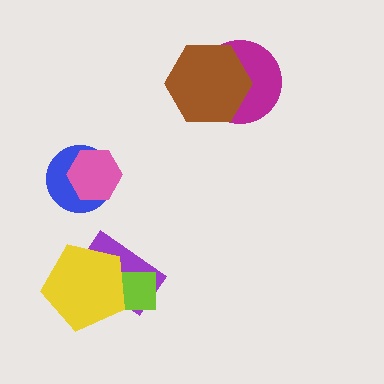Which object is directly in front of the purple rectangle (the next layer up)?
The lime rectangle is directly in front of the purple rectangle.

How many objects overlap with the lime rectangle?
2 objects overlap with the lime rectangle.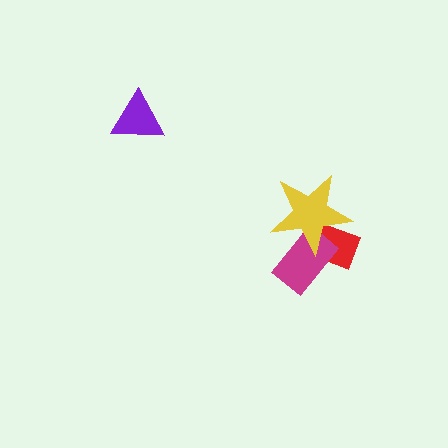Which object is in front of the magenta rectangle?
The yellow star is in front of the magenta rectangle.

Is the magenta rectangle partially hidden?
Yes, it is partially covered by another shape.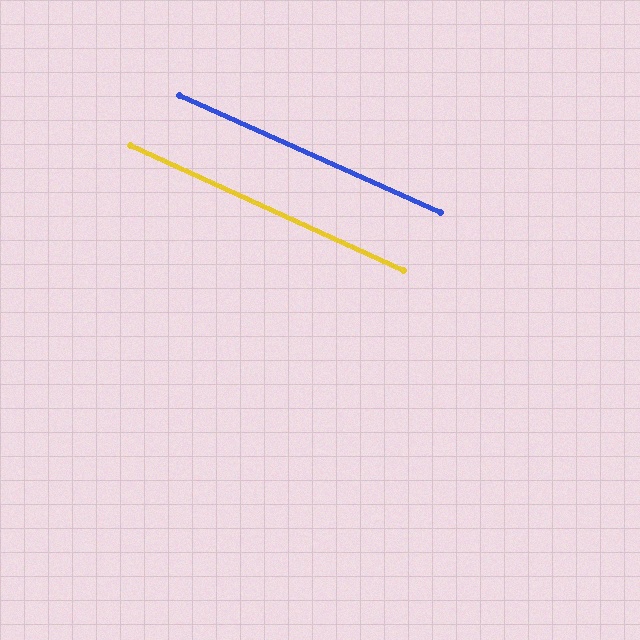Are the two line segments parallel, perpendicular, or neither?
Parallel — their directions differ by only 0.5°.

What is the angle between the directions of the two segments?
Approximately 0 degrees.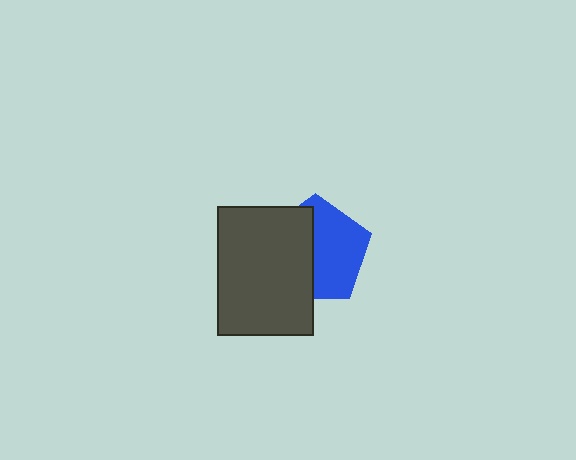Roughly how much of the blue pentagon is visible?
About half of it is visible (roughly 54%).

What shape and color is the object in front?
The object in front is a dark gray rectangle.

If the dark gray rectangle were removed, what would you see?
You would see the complete blue pentagon.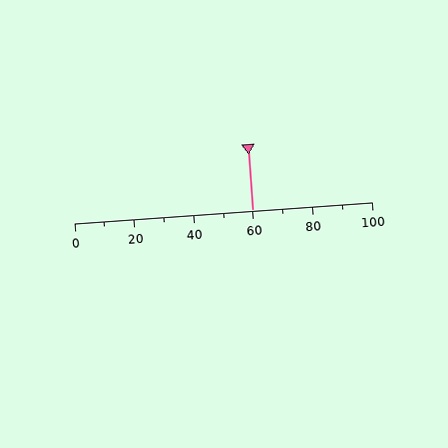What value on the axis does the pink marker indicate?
The marker indicates approximately 60.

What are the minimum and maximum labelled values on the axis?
The axis runs from 0 to 100.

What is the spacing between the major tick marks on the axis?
The major ticks are spaced 20 apart.